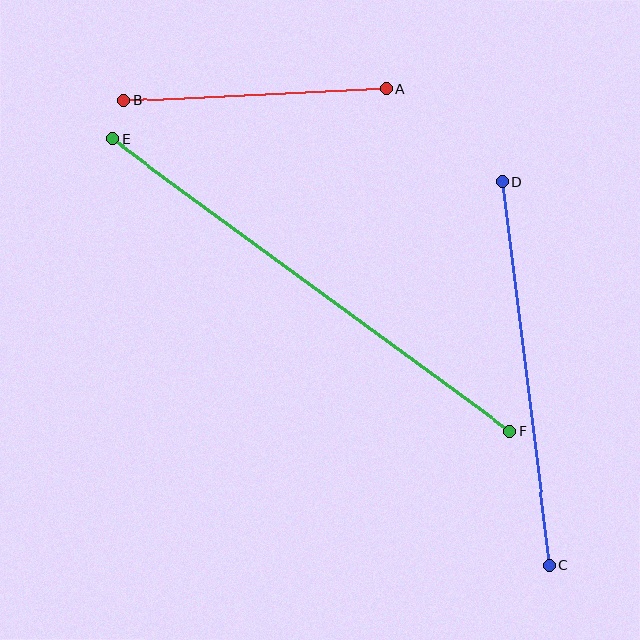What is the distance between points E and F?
The distance is approximately 493 pixels.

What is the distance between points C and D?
The distance is approximately 386 pixels.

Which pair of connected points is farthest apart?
Points E and F are farthest apart.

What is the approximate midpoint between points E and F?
The midpoint is at approximately (311, 285) pixels.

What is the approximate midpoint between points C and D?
The midpoint is at approximately (526, 373) pixels.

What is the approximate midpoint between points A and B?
The midpoint is at approximately (254, 95) pixels.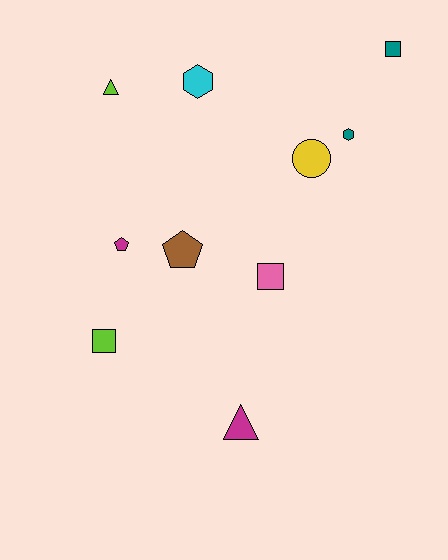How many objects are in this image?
There are 10 objects.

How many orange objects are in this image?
There are no orange objects.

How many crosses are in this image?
There are no crosses.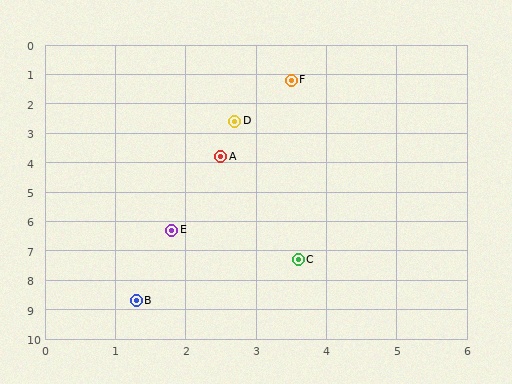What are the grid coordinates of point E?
Point E is at approximately (1.8, 6.3).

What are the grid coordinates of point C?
Point C is at approximately (3.6, 7.3).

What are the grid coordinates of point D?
Point D is at approximately (2.7, 2.6).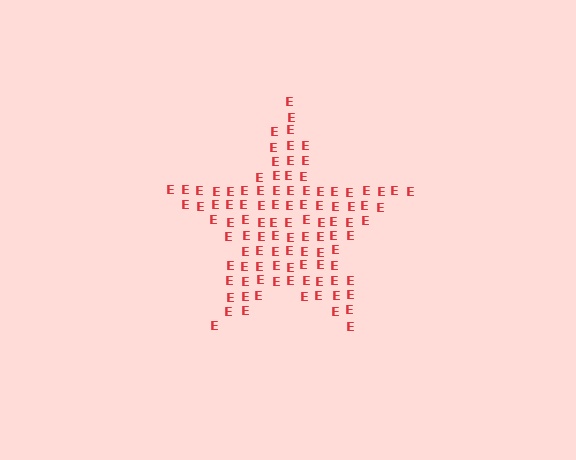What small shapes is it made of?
It is made of small letter E's.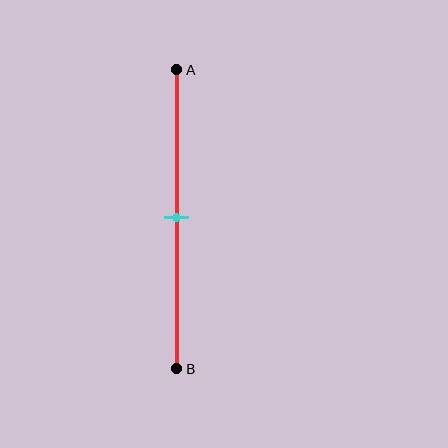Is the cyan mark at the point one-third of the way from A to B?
No, the mark is at about 50% from A, not at the 33% one-third point.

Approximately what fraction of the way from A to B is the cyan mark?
The cyan mark is approximately 50% of the way from A to B.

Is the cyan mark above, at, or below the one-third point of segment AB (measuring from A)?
The cyan mark is below the one-third point of segment AB.